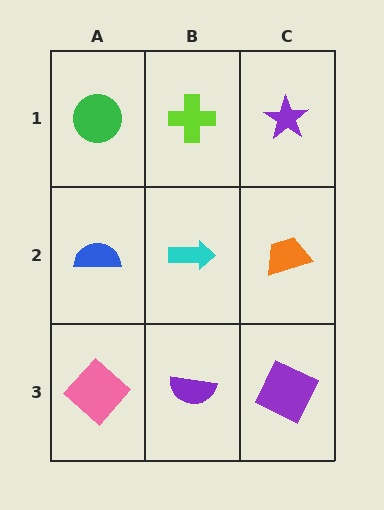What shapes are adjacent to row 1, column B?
A cyan arrow (row 2, column B), a green circle (row 1, column A), a purple star (row 1, column C).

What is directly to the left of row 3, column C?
A purple semicircle.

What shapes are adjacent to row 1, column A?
A blue semicircle (row 2, column A), a lime cross (row 1, column B).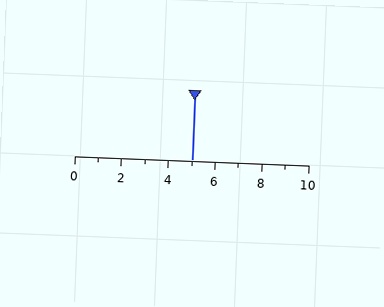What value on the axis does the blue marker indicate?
The marker indicates approximately 5.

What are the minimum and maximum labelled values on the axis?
The axis runs from 0 to 10.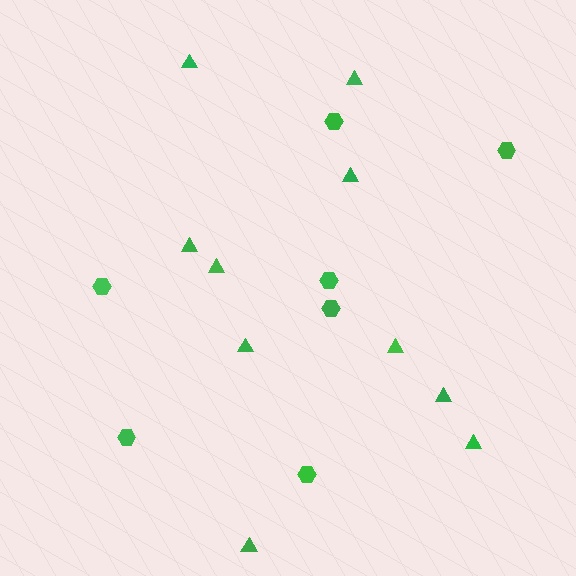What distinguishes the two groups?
There are 2 groups: one group of hexagons (7) and one group of triangles (10).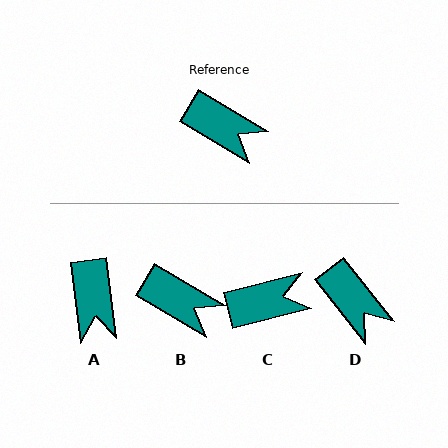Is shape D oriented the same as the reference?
No, it is off by about 21 degrees.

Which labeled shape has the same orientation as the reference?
B.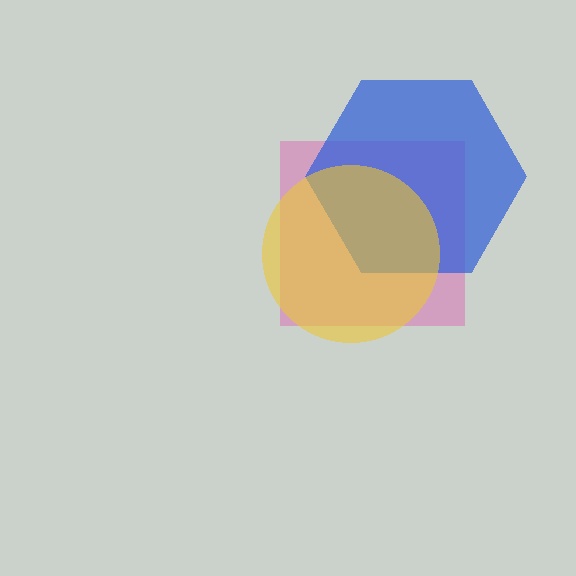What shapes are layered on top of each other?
The layered shapes are: a pink square, a blue hexagon, a yellow circle.